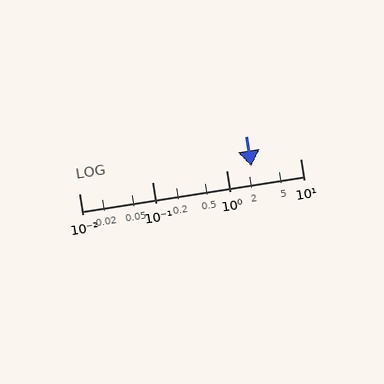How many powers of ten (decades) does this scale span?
The scale spans 3 decades, from 0.01 to 10.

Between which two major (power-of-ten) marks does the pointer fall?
The pointer is between 1 and 10.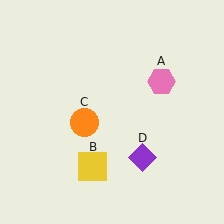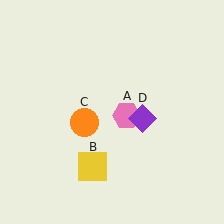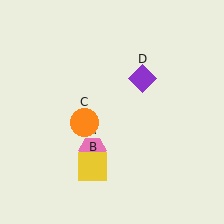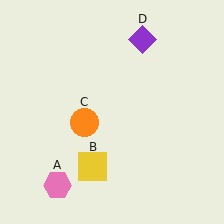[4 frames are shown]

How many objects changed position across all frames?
2 objects changed position: pink hexagon (object A), purple diamond (object D).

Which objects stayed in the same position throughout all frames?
Yellow square (object B) and orange circle (object C) remained stationary.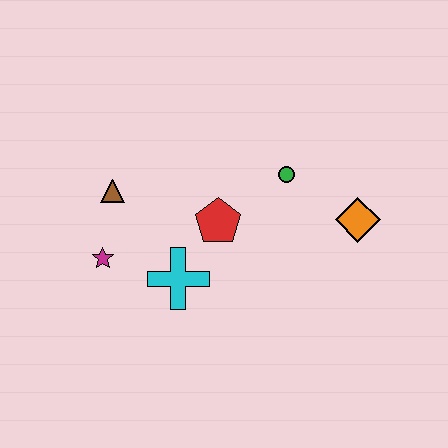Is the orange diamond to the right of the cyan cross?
Yes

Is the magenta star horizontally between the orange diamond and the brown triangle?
No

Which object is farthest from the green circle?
The magenta star is farthest from the green circle.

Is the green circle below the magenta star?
No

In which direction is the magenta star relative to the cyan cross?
The magenta star is to the left of the cyan cross.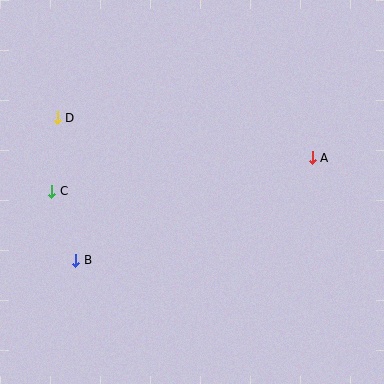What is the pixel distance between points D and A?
The distance between D and A is 258 pixels.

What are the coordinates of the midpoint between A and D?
The midpoint between A and D is at (185, 138).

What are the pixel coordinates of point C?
Point C is at (52, 191).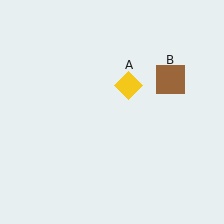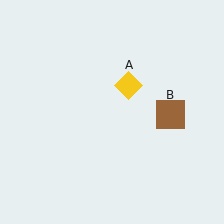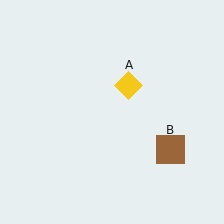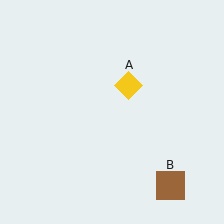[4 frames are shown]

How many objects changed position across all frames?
1 object changed position: brown square (object B).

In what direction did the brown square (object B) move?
The brown square (object B) moved down.